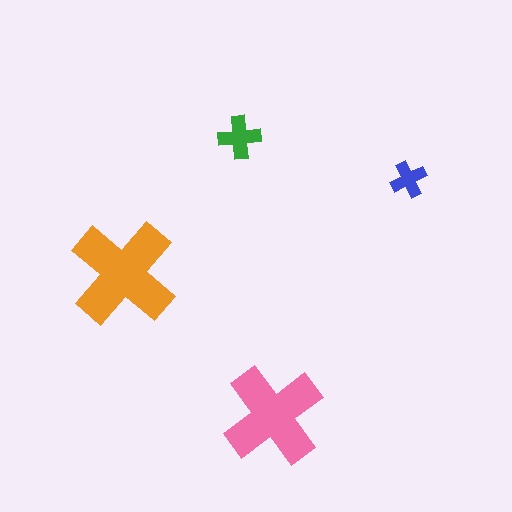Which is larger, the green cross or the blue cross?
The green one.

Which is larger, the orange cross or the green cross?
The orange one.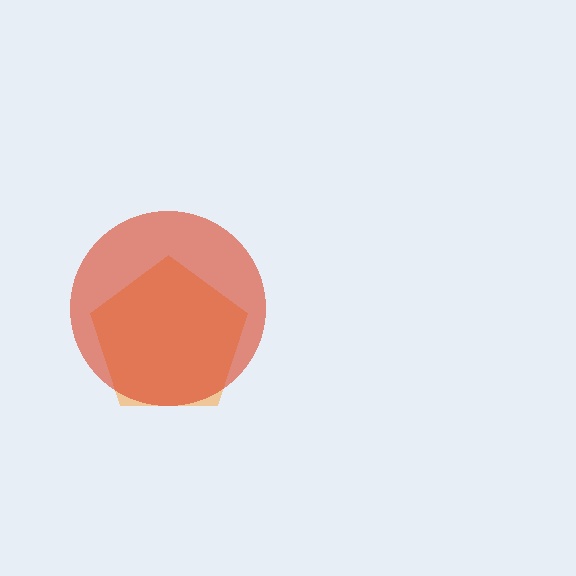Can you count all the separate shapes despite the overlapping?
Yes, there are 2 separate shapes.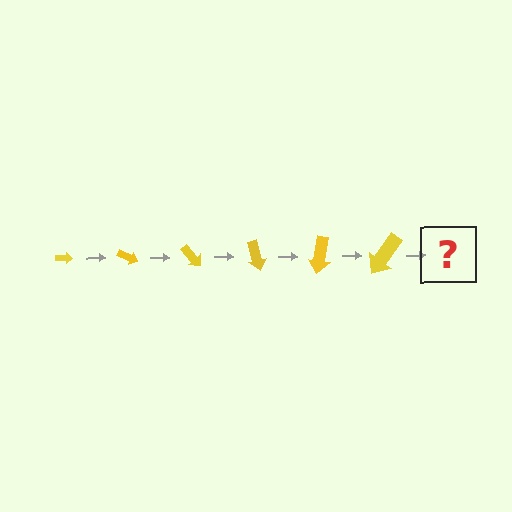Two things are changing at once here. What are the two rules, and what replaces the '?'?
The two rules are that the arrow grows larger each step and it rotates 25 degrees each step. The '?' should be an arrow, larger than the previous one and rotated 150 degrees from the start.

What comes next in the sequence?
The next element should be an arrow, larger than the previous one and rotated 150 degrees from the start.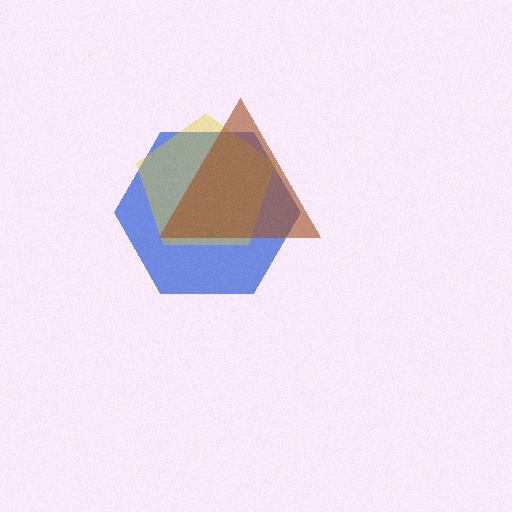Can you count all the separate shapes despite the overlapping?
Yes, there are 3 separate shapes.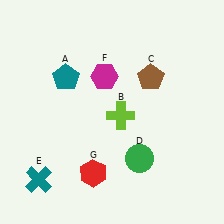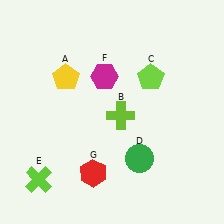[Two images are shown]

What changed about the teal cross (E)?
In Image 1, E is teal. In Image 2, it changed to lime.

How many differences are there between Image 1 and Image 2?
There are 3 differences between the two images.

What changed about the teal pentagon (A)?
In Image 1, A is teal. In Image 2, it changed to yellow.